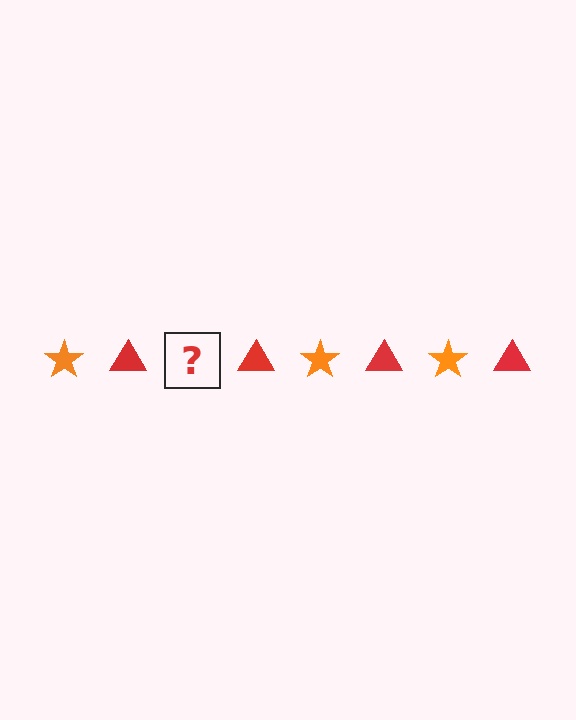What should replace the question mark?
The question mark should be replaced with an orange star.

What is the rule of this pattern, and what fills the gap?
The rule is that the pattern alternates between orange star and red triangle. The gap should be filled with an orange star.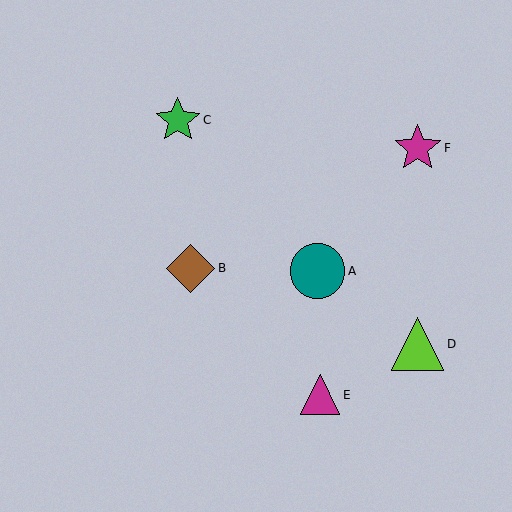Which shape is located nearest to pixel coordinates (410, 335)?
The lime triangle (labeled D) at (418, 344) is nearest to that location.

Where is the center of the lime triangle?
The center of the lime triangle is at (418, 344).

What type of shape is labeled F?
Shape F is a magenta star.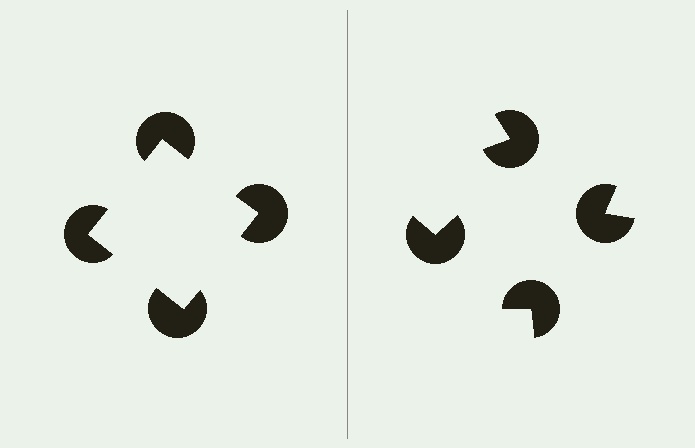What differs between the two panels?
The pac-man discs are positioned identically on both sides; only the wedge orientations differ. On the left they align to a square; on the right they are misaligned.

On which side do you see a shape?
An illusory square appears on the left side. On the right side the wedge cuts are rotated, so no coherent shape forms.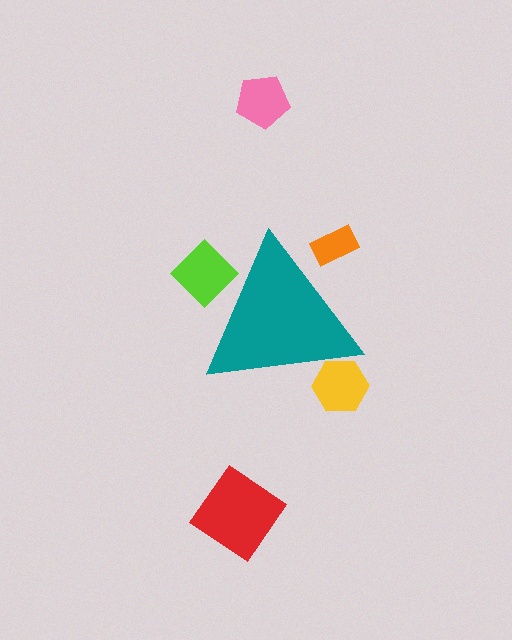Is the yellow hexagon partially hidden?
Yes, the yellow hexagon is partially hidden behind the teal triangle.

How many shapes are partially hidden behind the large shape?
3 shapes are partially hidden.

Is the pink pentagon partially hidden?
No, the pink pentagon is fully visible.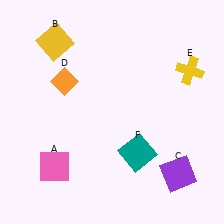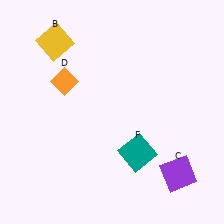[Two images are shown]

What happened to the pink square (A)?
The pink square (A) was removed in Image 2. It was in the bottom-left area of Image 1.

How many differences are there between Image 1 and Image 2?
There are 2 differences between the two images.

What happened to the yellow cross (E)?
The yellow cross (E) was removed in Image 2. It was in the top-right area of Image 1.